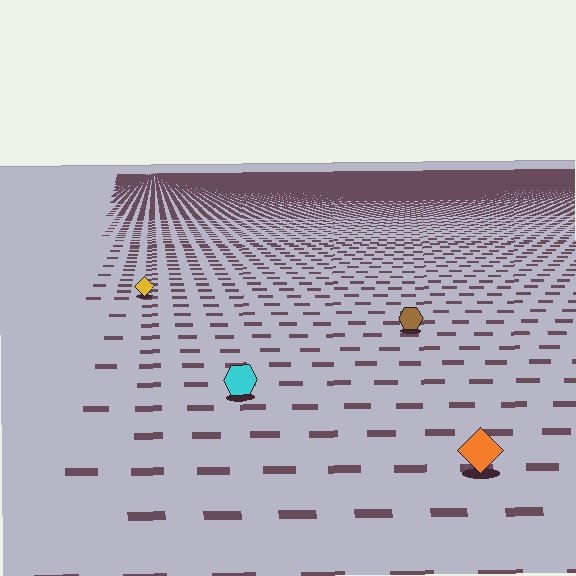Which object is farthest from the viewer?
The yellow diamond is farthest from the viewer. It appears smaller and the ground texture around it is denser.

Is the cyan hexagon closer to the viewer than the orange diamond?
No. The orange diamond is closer — you can tell from the texture gradient: the ground texture is coarser near it.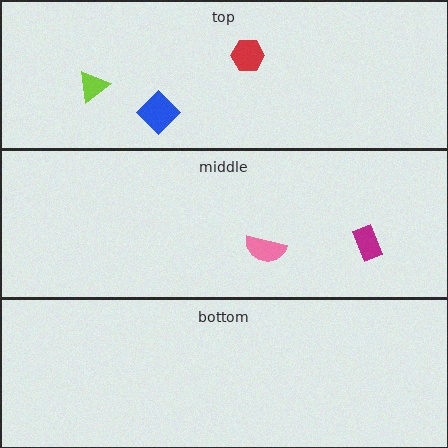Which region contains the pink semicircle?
The middle region.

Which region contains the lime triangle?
The top region.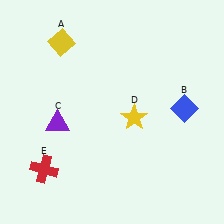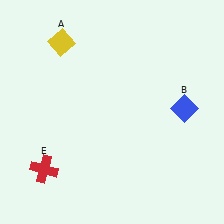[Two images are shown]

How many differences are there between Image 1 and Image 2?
There are 2 differences between the two images.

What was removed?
The purple triangle (C), the yellow star (D) were removed in Image 2.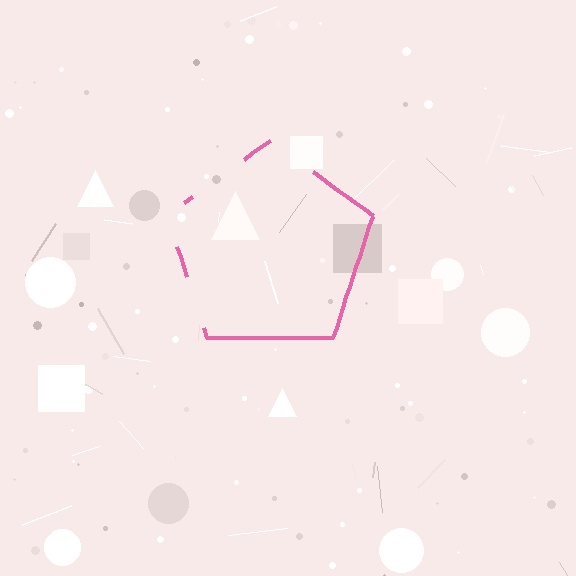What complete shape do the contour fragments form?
The contour fragments form a pentagon.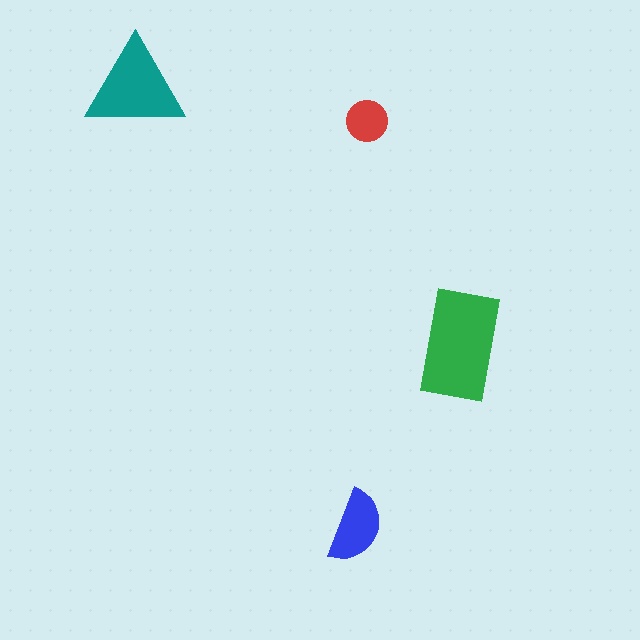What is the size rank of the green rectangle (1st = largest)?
1st.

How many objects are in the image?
There are 4 objects in the image.